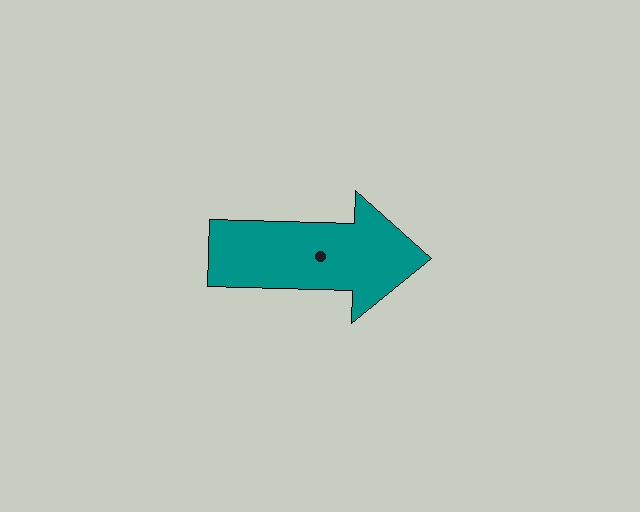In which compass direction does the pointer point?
East.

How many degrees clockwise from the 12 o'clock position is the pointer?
Approximately 92 degrees.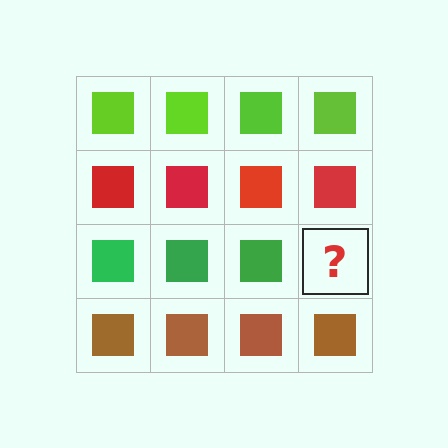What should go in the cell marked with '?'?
The missing cell should contain a green square.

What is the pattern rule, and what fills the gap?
The rule is that each row has a consistent color. The gap should be filled with a green square.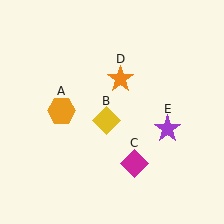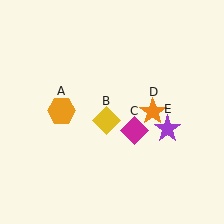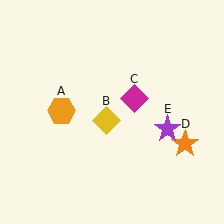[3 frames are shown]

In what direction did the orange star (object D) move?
The orange star (object D) moved down and to the right.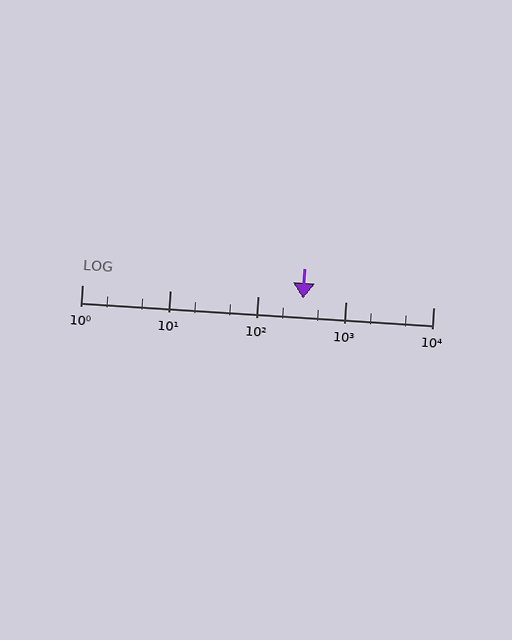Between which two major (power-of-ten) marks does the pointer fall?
The pointer is between 100 and 1000.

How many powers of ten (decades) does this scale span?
The scale spans 4 decades, from 1 to 10000.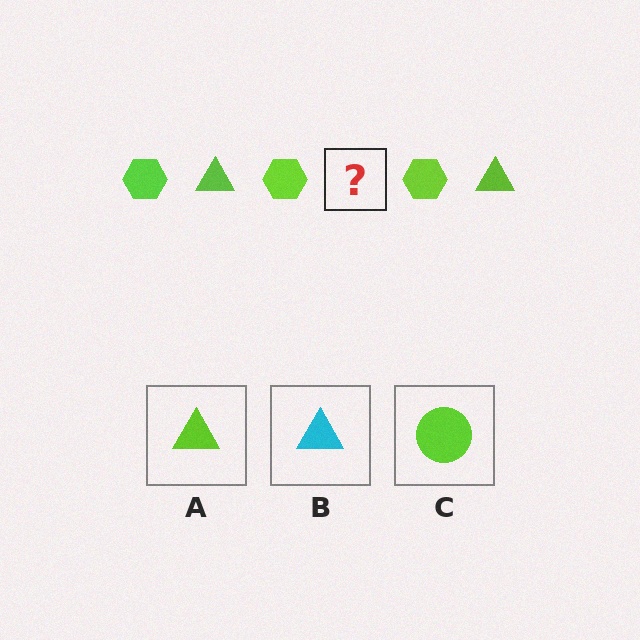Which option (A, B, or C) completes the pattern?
A.